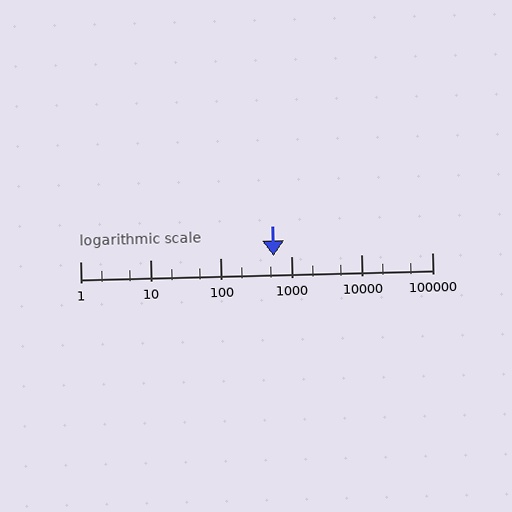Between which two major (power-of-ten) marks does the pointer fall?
The pointer is between 100 and 1000.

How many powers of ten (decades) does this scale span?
The scale spans 5 decades, from 1 to 100000.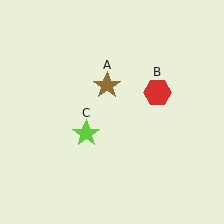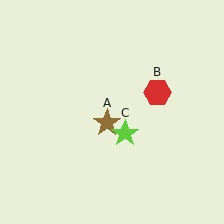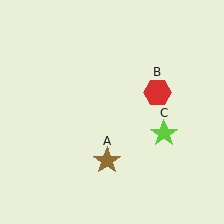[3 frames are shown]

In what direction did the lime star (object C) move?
The lime star (object C) moved right.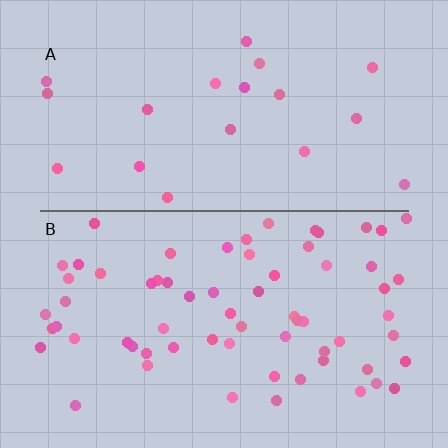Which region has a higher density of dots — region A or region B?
B (the bottom).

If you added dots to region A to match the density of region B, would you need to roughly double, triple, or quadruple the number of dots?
Approximately triple.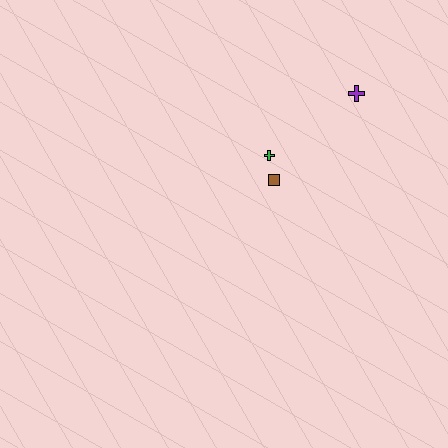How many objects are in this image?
There are 3 objects.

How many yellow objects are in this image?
There are no yellow objects.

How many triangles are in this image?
There are no triangles.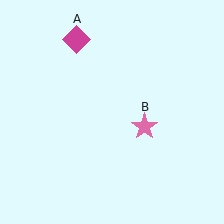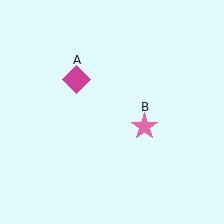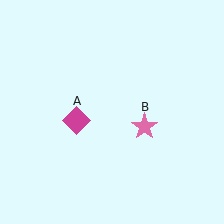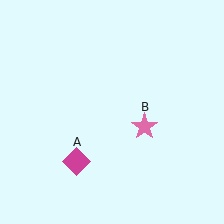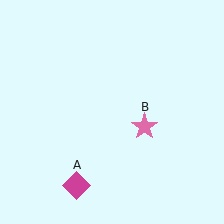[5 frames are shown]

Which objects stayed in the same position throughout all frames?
Pink star (object B) remained stationary.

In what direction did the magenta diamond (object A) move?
The magenta diamond (object A) moved down.